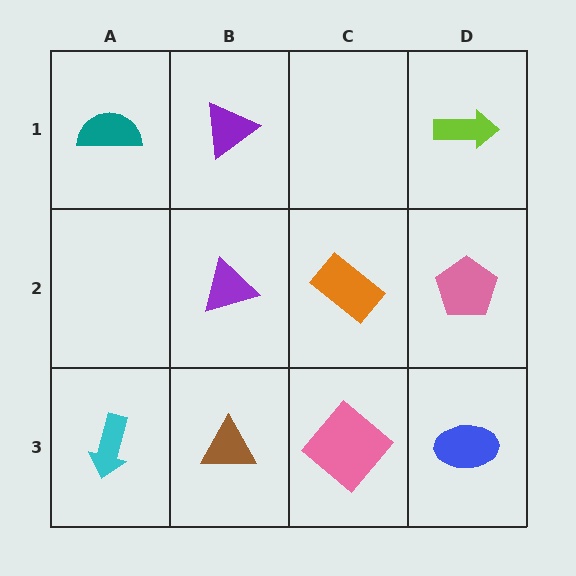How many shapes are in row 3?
4 shapes.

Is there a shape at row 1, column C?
No, that cell is empty.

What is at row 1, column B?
A purple triangle.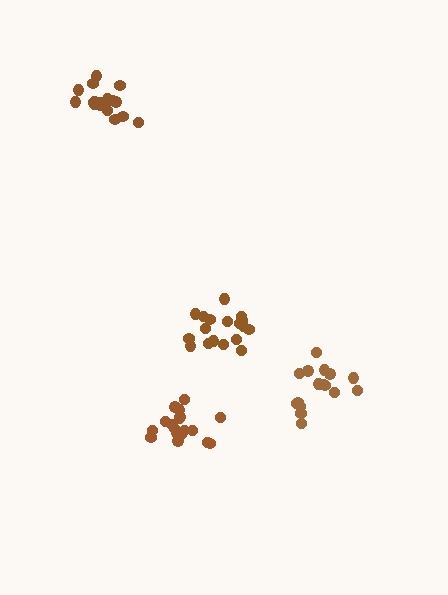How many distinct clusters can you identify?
There are 4 distinct clusters.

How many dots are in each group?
Group 1: 17 dots, Group 2: 19 dots, Group 3: 18 dots, Group 4: 16 dots (70 total).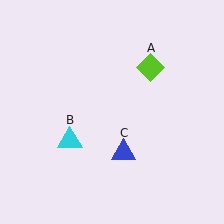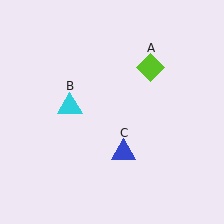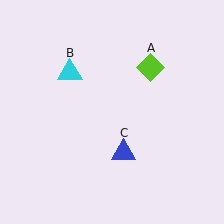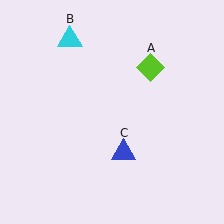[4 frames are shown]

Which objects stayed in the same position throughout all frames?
Lime diamond (object A) and blue triangle (object C) remained stationary.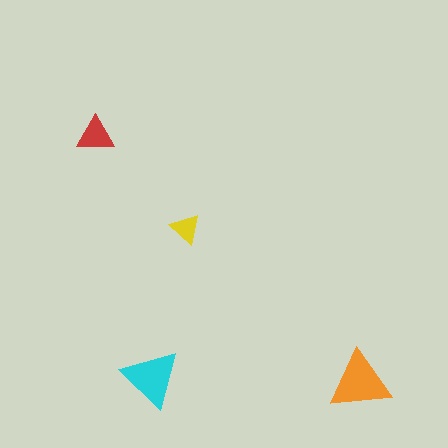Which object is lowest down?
The orange triangle is bottommost.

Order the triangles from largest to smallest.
the orange one, the cyan one, the red one, the yellow one.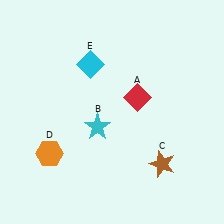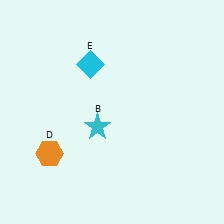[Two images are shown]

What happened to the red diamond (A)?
The red diamond (A) was removed in Image 2. It was in the top-right area of Image 1.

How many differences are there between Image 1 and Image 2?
There are 2 differences between the two images.